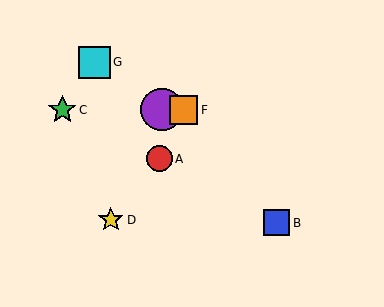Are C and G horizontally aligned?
No, C is at y≈110 and G is at y≈62.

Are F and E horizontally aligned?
Yes, both are at y≈110.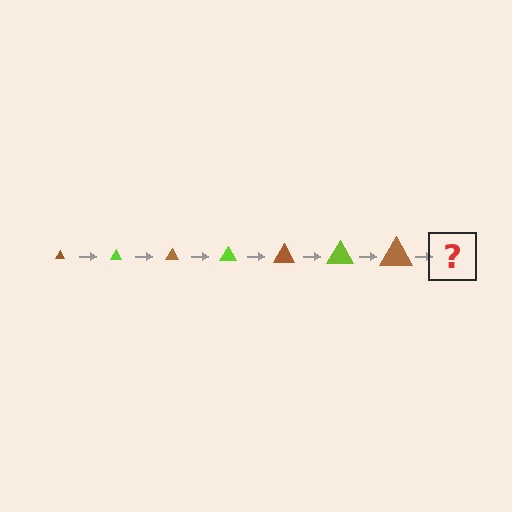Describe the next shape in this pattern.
It should be a lime triangle, larger than the previous one.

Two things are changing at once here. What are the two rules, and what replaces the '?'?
The two rules are that the triangle grows larger each step and the color cycles through brown and lime. The '?' should be a lime triangle, larger than the previous one.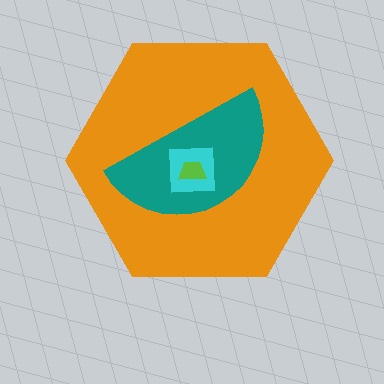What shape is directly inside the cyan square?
The lime trapezoid.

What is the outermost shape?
The orange hexagon.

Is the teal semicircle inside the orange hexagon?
Yes.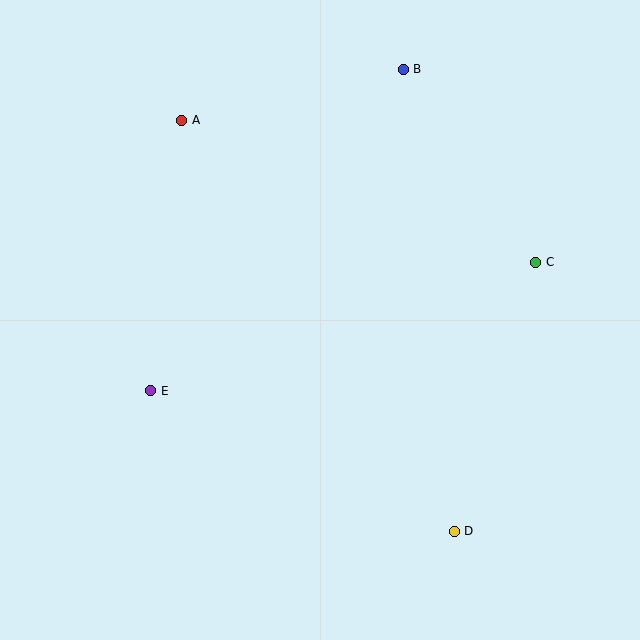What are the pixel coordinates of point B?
Point B is at (403, 69).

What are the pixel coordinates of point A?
Point A is at (182, 120).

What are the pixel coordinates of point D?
Point D is at (454, 531).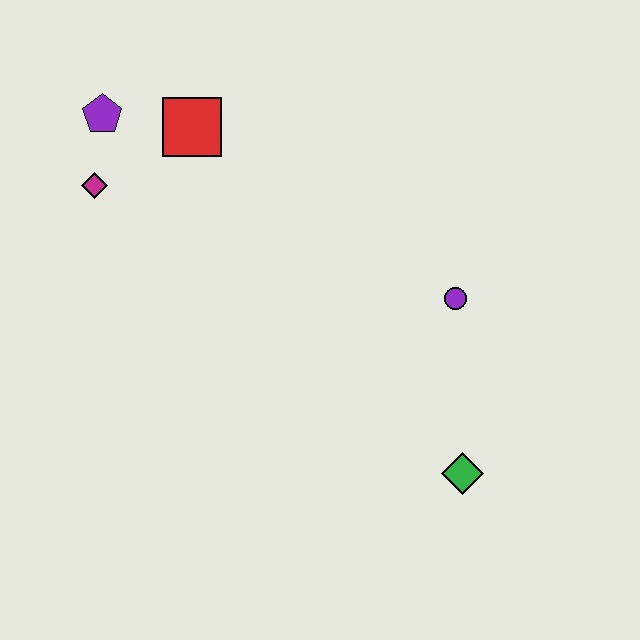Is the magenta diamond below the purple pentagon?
Yes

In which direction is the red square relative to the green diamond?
The red square is above the green diamond.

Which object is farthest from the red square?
The green diamond is farthest from the red square.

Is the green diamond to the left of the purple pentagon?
No